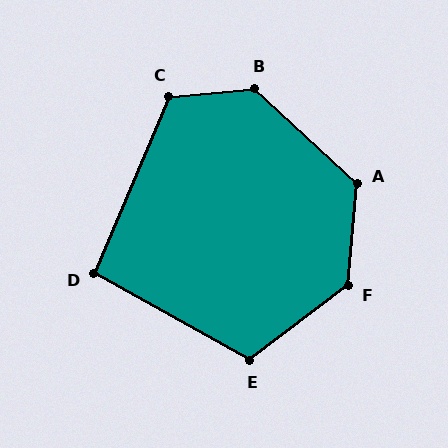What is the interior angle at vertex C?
Approximately 118 degrees (obtuse).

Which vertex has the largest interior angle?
B, at approximately 132 degrees.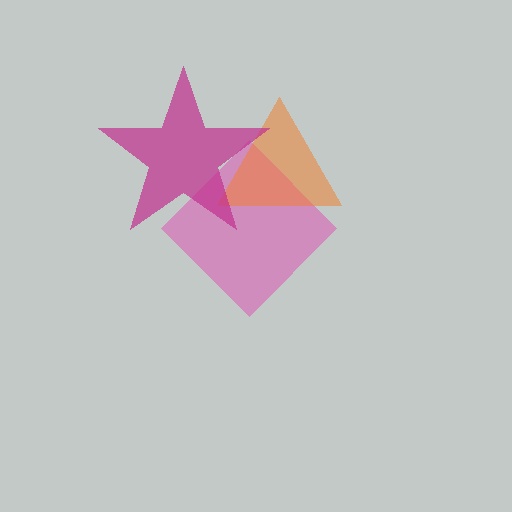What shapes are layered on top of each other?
The layered shapes are: a pink diamond, an orange triangle, a magenta star.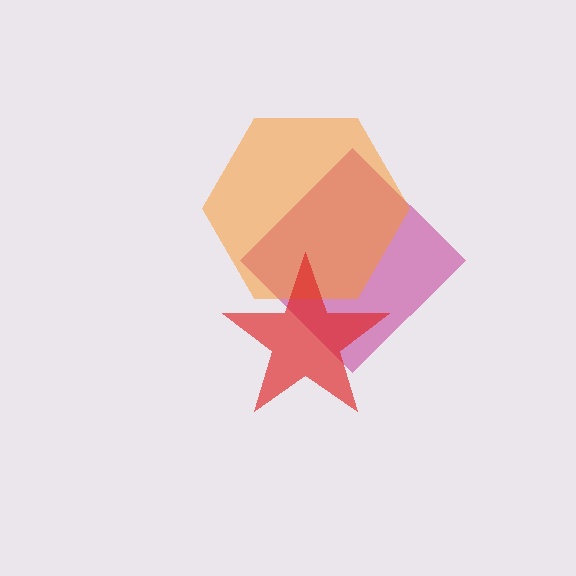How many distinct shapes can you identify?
There are 3 distinct shapes: a magenta diamond, an orange hexagon, a red star.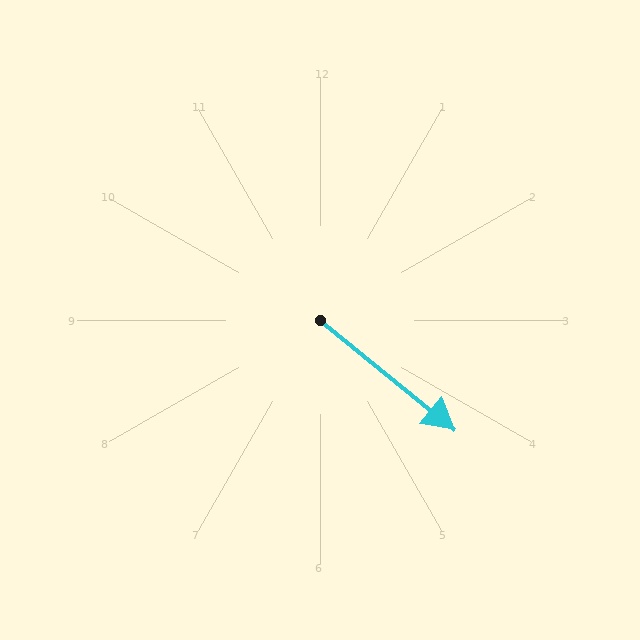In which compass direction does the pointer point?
Southeast.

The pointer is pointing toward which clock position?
Roughly 4 o'clock.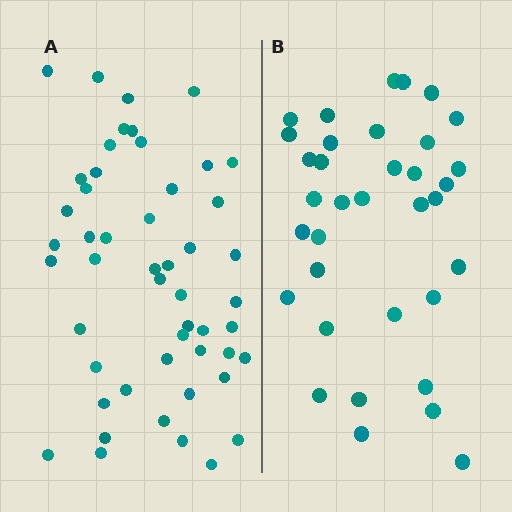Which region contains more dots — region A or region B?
Region A (the left region) has more dots.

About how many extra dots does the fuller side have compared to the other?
Region A has approximately 15 more dots than region B.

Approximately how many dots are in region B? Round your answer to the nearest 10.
About 40 dots. (The exact count is 35, which rounds to 40.)